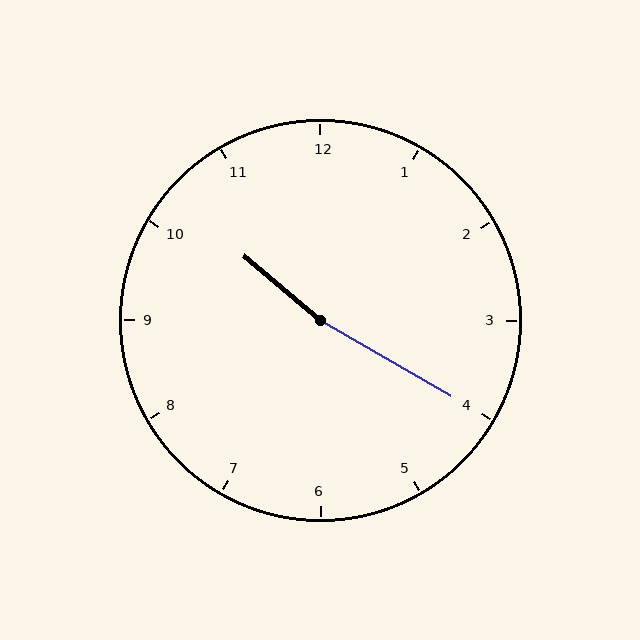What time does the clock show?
10:20.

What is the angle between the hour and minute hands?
Approximately 170 degrees.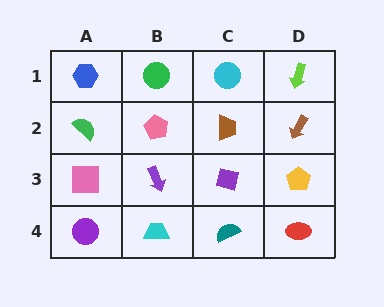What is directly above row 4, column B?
A purple arrow.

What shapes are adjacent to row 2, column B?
A green circle (row 1, column B), a purple arrow (row 3, column B), a green semicircle (row 2, column A), a brown trapezoid (row 2, column C).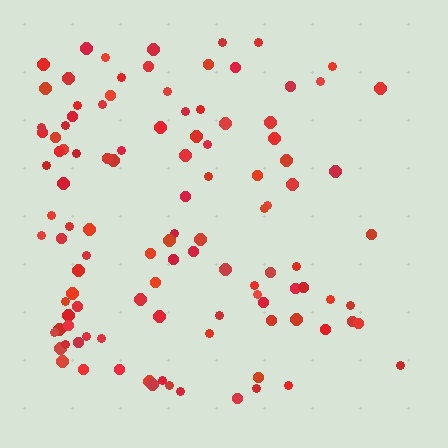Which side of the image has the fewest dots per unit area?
The right.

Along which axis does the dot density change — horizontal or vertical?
Horizontal.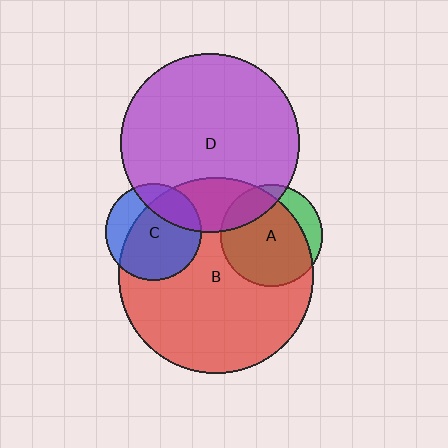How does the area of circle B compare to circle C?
Approximately 4.1 times.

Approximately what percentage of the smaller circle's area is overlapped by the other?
Approximately 25%.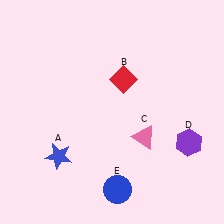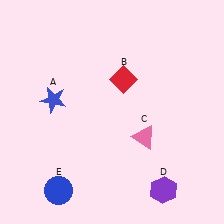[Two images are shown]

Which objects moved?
The objects that moved are: the blue star (A), the purple hexagon (D), the blue circle (E).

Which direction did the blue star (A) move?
The blue star (A) moved up.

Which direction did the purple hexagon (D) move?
The purple hexagon (D) moved down.